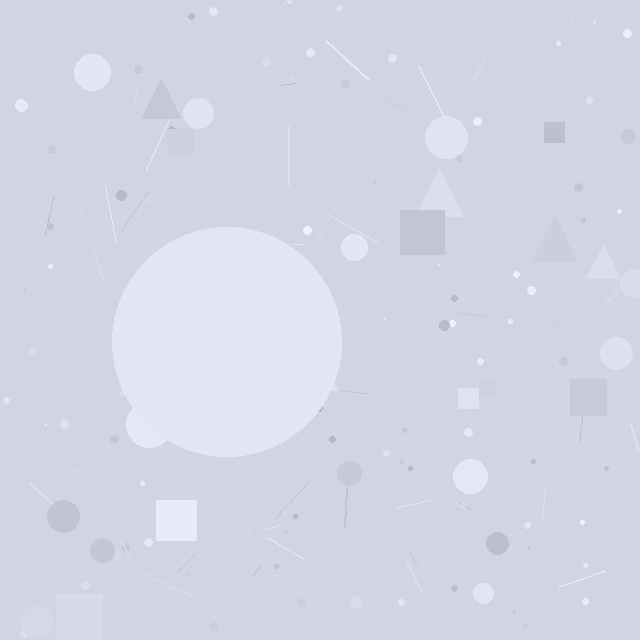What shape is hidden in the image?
A circle is hidden in the image.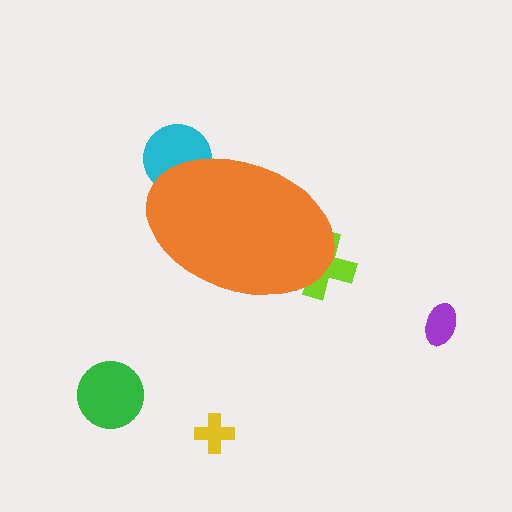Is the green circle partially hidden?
No, the green circle is fully visible.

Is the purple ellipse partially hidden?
No, the purple ellipse is fully visible.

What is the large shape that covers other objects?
An orange ellipse.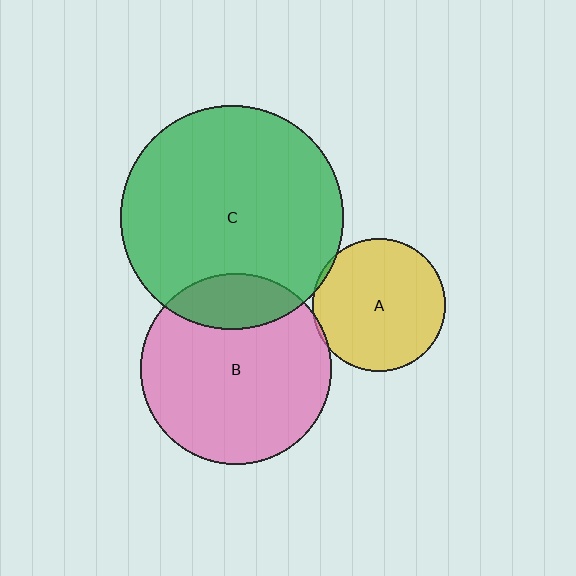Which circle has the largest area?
Circle C (green).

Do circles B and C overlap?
Yes.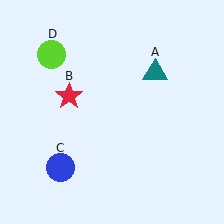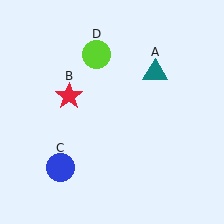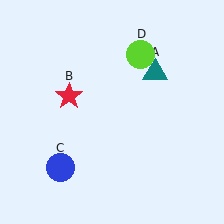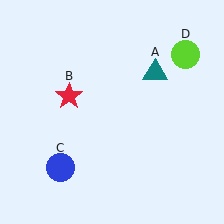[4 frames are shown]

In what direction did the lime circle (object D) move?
The lime circle (object D) moved right.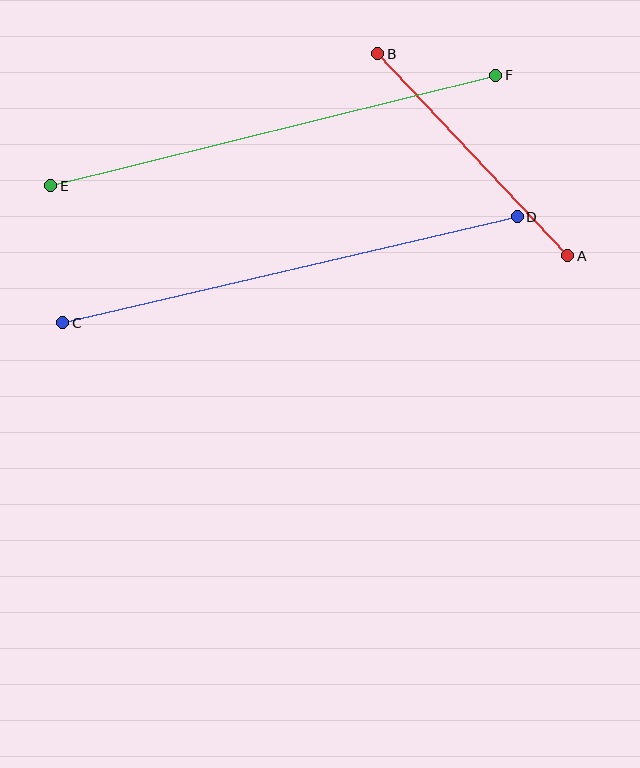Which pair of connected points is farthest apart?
Points C and D are farthest apart.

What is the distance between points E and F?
The distance is approximately 459 pixels.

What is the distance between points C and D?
The distance is approximately 467 pixels.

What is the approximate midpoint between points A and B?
The midpoint is at approximately (473, 155) pixels.